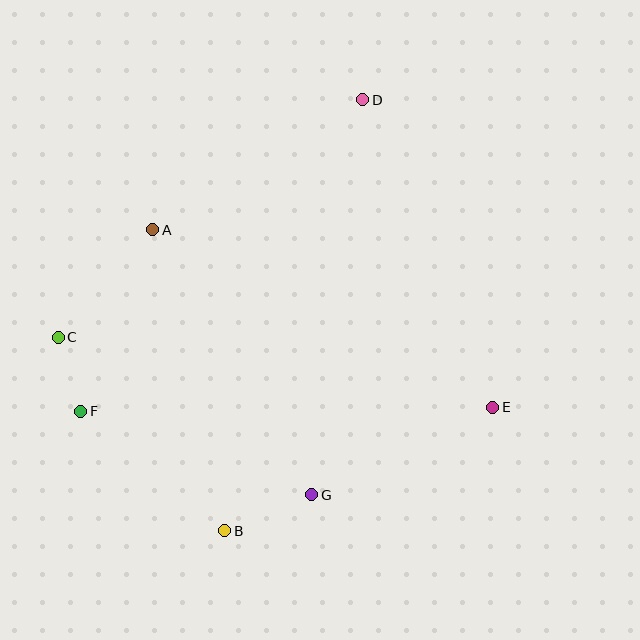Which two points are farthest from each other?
Points B and D are farthest from each other.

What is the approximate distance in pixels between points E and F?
The distance between E and F is approximately 412 pixels.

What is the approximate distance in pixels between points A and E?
The distance between A and E is approximately 383 pixels.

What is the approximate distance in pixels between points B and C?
The distance between B and C is approximately 256 pixels.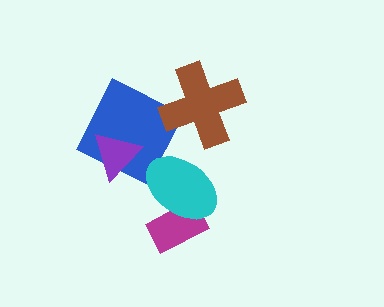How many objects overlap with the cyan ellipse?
1 object overlaps with the cyan ellipse.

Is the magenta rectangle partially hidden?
Yes, it is partially covered by another shape.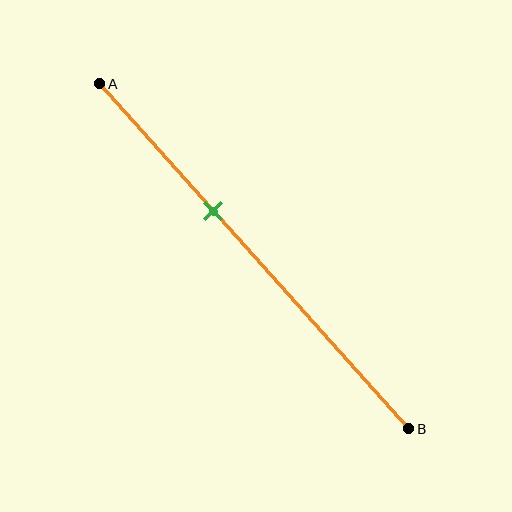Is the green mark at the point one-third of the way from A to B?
No, the mark is at about 35% from A, not at the 33% one-third point.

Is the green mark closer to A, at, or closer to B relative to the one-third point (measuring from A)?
The green mark is closer to point B than the one-third point of segment AB.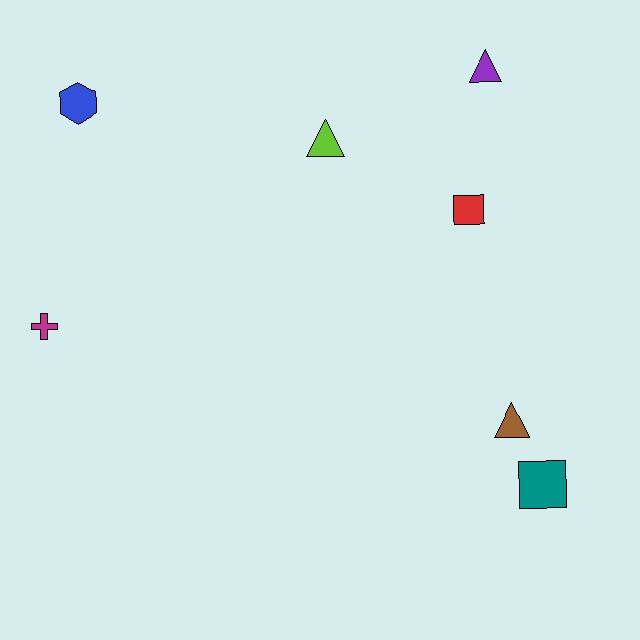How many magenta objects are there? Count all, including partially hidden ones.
There is 1 magenta object.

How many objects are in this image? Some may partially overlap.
There are 7 objects.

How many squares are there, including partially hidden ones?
There are 2 squares.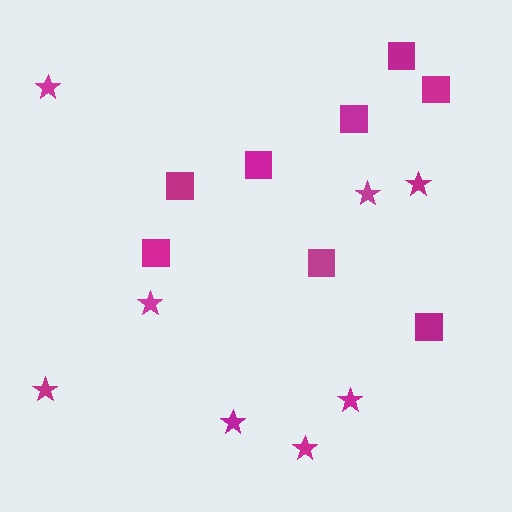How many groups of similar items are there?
There are 2 groups: one group of stars (8) and one group of squares (8).